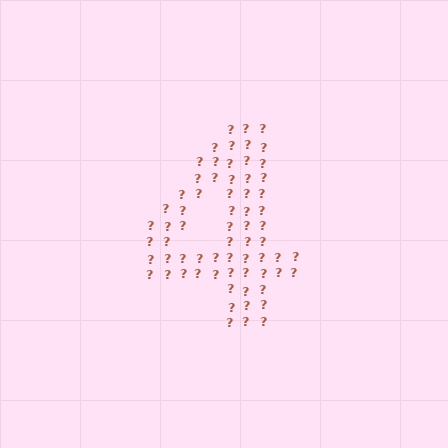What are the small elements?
The small elements are question marks.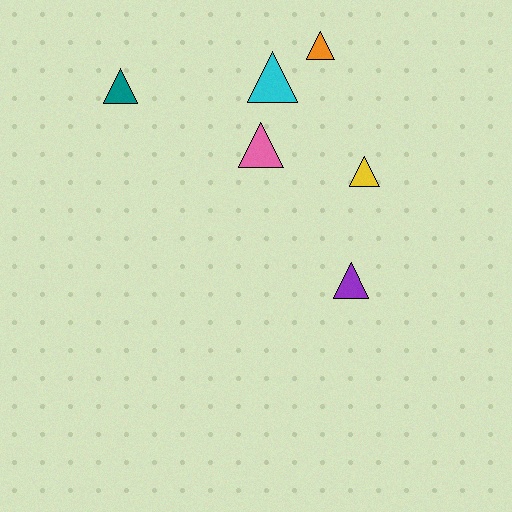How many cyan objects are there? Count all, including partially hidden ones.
There is 1 cyan object.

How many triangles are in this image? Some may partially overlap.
There are 6 triangles.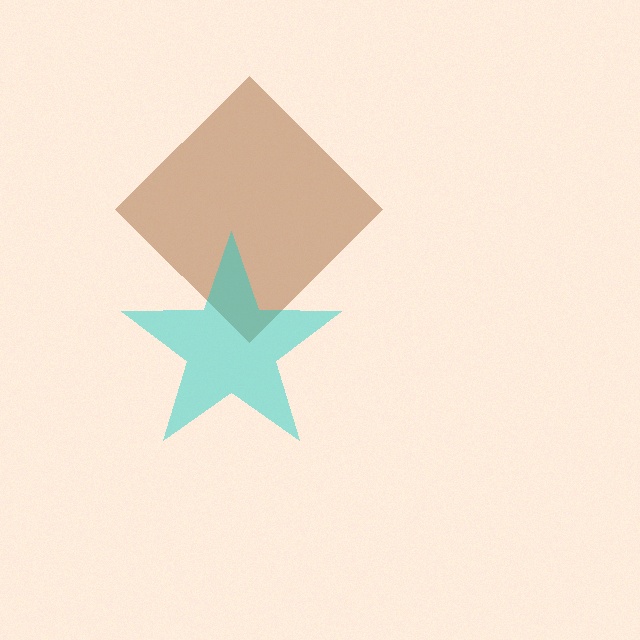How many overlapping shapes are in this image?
There are 2 overlapping shapes in the image.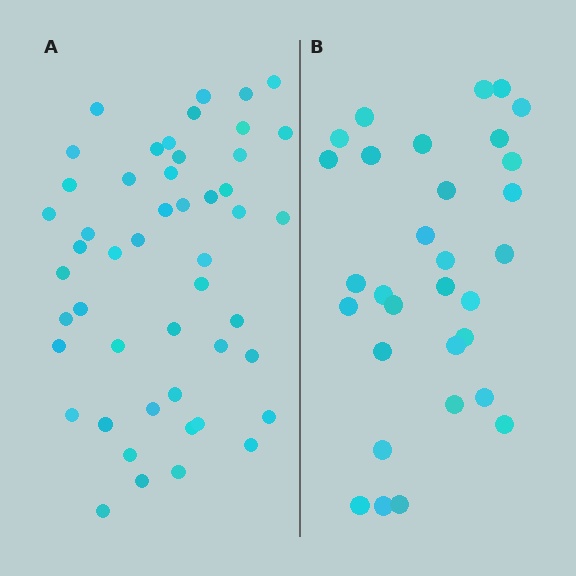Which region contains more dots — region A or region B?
Region A (the left region) has more dots.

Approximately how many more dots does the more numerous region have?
Region A has approximately 20 more dots than region B.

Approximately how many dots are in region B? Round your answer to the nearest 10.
About 30 dots. (The exact count is 31, which rounds to 30.)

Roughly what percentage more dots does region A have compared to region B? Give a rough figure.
About 60% more.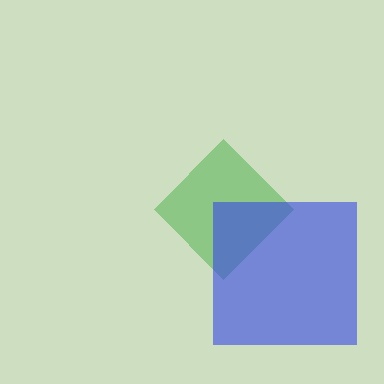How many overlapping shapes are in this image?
There are 2 overlapping shapes in the image.